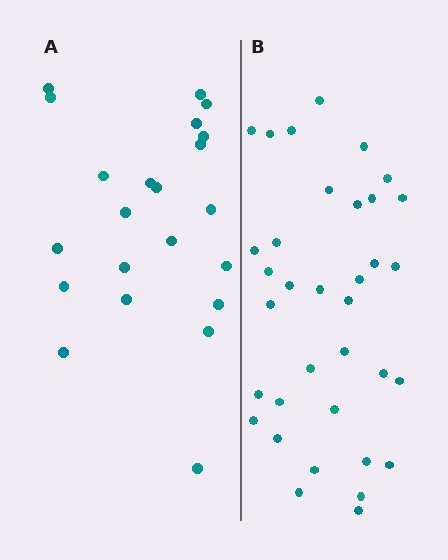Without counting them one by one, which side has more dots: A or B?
Region B (the right region) has more dots.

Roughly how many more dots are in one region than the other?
Region B has approximately 15 more dots than region A.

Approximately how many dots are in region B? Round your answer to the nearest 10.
About 40 dots. (The exact count is 35, which rounds to 40.)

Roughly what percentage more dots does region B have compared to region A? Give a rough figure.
About 60% more.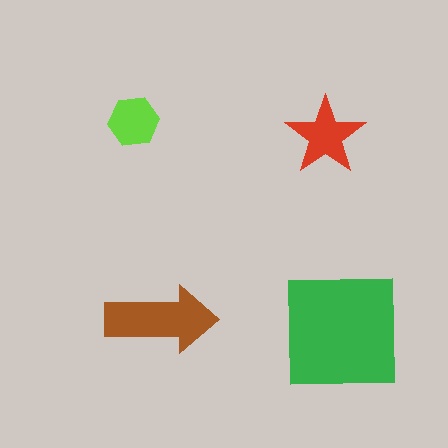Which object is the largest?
The green square.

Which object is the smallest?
The lime hexagon.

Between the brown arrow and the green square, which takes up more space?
The green square.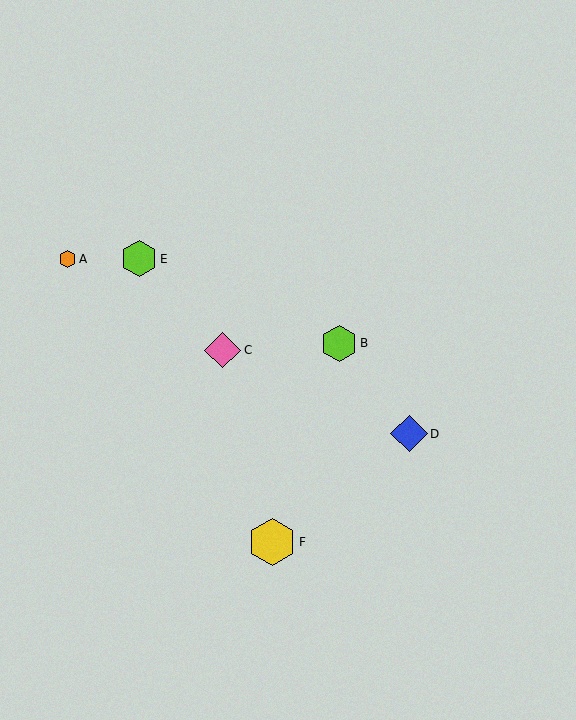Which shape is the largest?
The yellow hexagon (labeled F) is the largest.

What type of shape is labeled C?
Shape C is a pink diamond.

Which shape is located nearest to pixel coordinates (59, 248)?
The orange hexagon (labeled A) at (68, 259) is nearest to that location.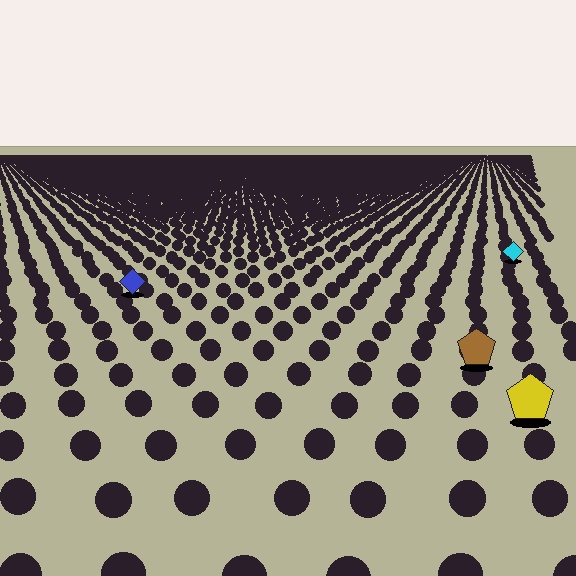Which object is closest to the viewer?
The yellow pentagon is closest. The texture marks near it are larger and more spread out.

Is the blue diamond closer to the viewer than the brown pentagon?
No. The brown pentagon is closer — you can tell from the texture gradient: the ground texture is coarser near it.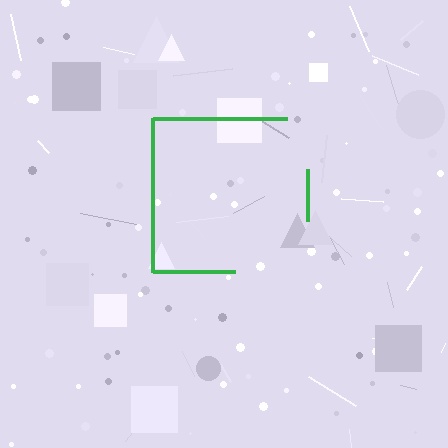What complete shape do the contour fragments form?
The contour fragments form a square.